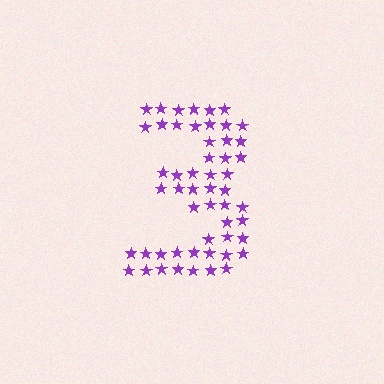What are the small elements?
The small elements are stars.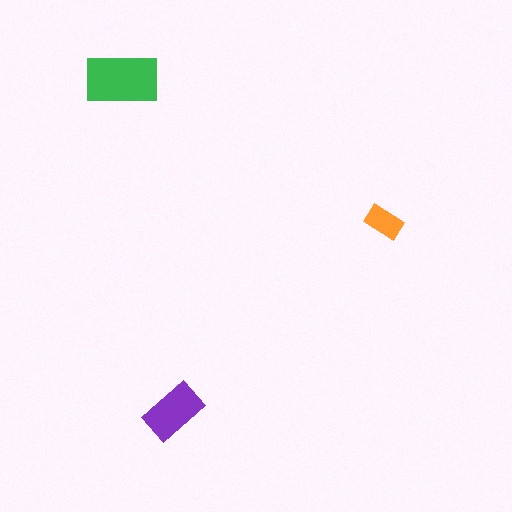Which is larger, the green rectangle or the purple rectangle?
The green one.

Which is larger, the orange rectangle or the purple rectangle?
The purple one.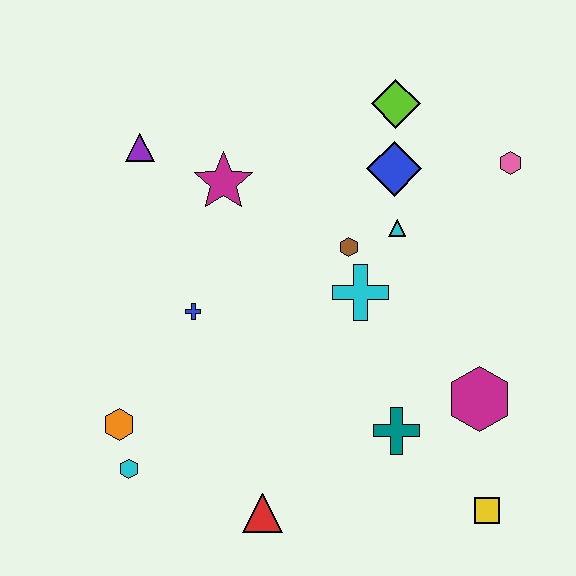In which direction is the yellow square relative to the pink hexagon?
The yellow square is below the pink hexagon.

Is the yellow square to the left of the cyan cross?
No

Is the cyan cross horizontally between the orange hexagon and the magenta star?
No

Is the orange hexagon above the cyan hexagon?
Yes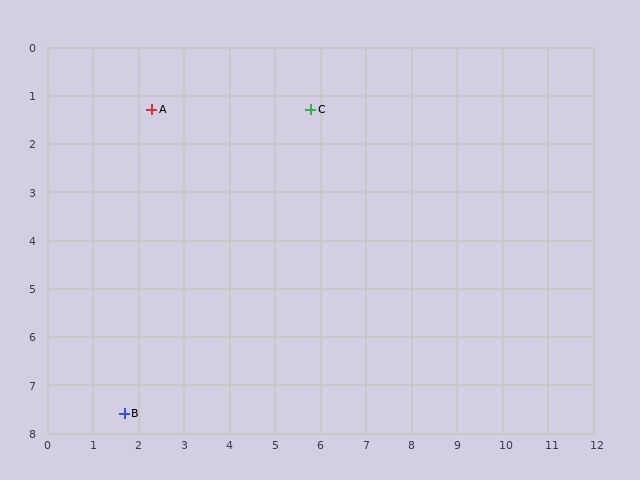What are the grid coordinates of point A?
Point A is at approximately (2.3, 1.3).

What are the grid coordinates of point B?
Point B is at approximately (1.7, 7.6).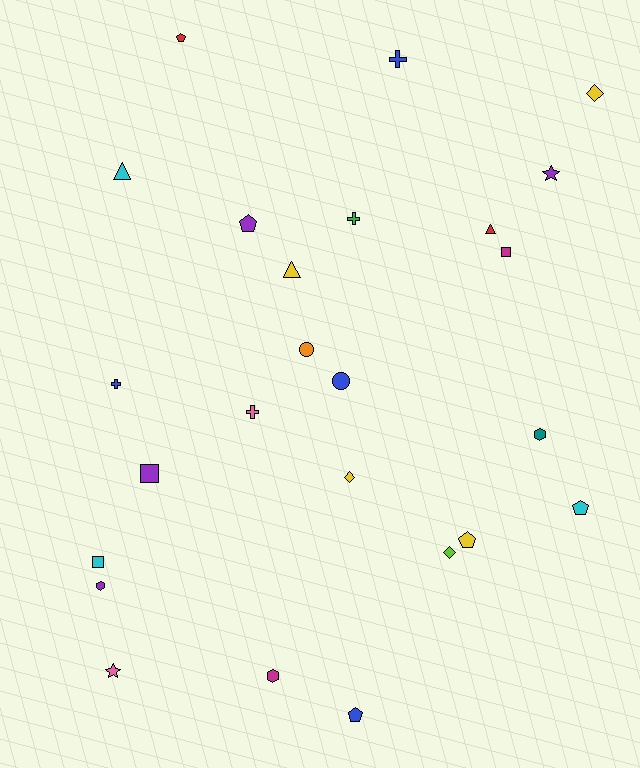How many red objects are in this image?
There are 2 red objects.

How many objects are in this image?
There are 25 objects.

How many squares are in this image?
There are 3 squares.